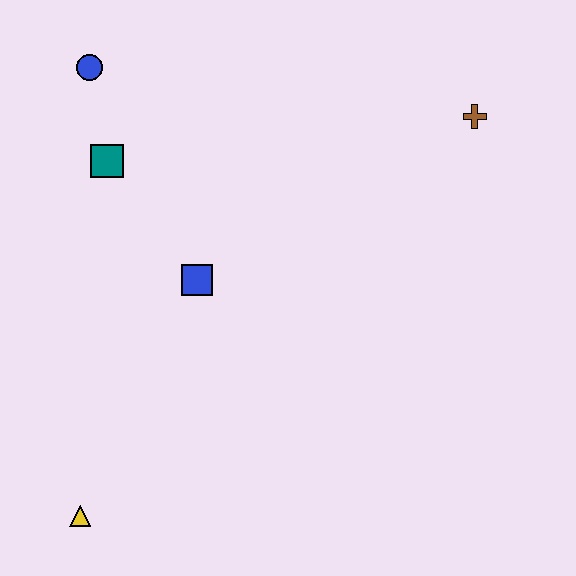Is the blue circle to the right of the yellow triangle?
Yes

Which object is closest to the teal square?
The blue circle is closest to the teal square.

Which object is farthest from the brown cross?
The yellow triangle is farthest from the brown cross.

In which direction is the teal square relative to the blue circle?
The teal square is below the blue circle.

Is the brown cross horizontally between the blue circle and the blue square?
No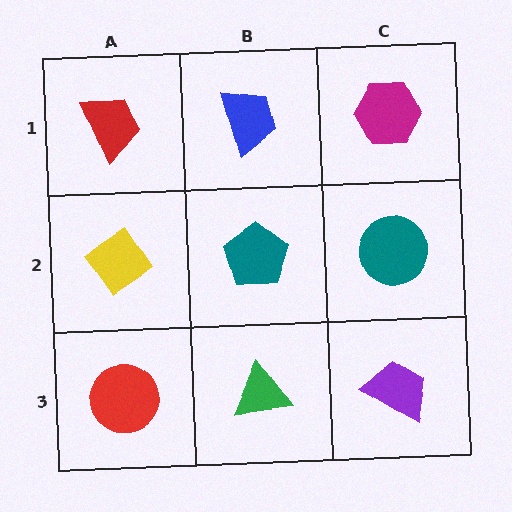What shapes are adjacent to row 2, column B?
A blue trapezoid (row 1, column B), a green triangle (row 3, column B), a yellow diamond (row 2, column A), a teal circle (row 2, column C).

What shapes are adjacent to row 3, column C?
A teal circle (row 2, column C), a green triangle (row 3, column B).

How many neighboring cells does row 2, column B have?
4.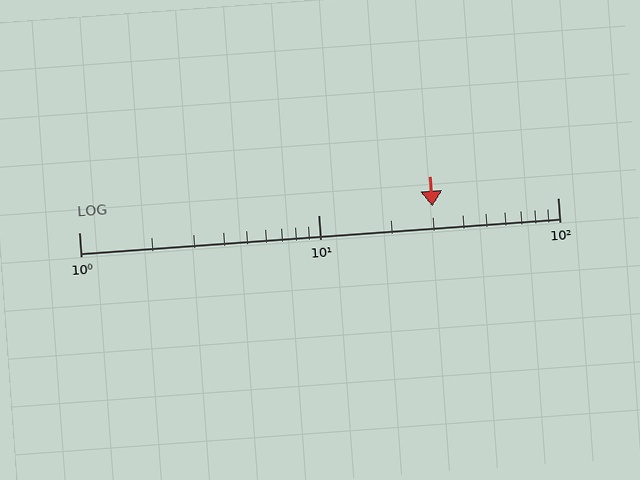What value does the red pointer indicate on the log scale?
The pointer indicates approximately 30.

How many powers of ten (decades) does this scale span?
The scale spans 2 decades, from 1 to 100.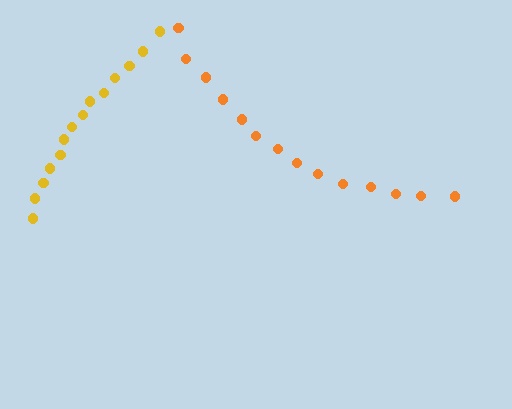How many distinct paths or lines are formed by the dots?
There are 2 distinct paths.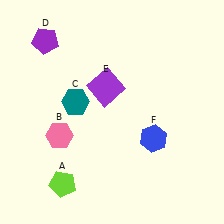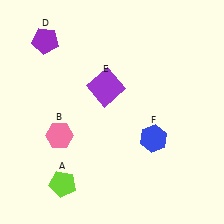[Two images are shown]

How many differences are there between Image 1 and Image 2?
There is 1 difference between the two images.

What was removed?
The teal hexagon (C) was removed in Image 2.